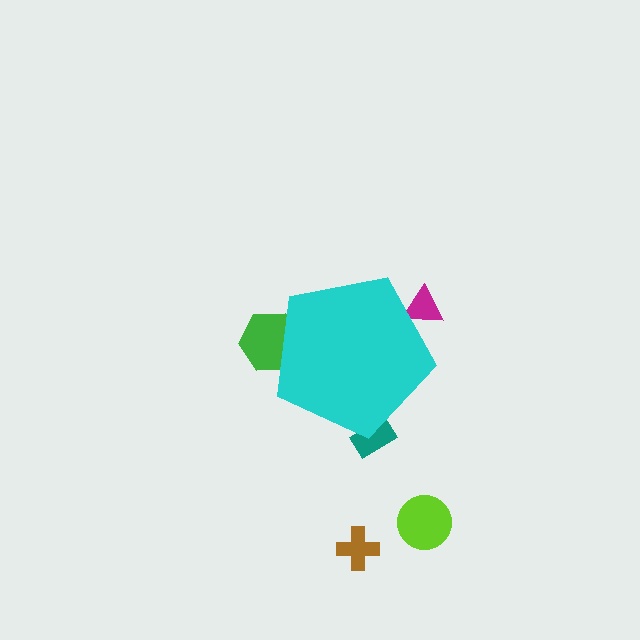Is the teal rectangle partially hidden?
Yes, the teal rectangle is partially hidden behind the cyan pentagon.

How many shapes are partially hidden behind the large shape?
3 shapes are partially hidden.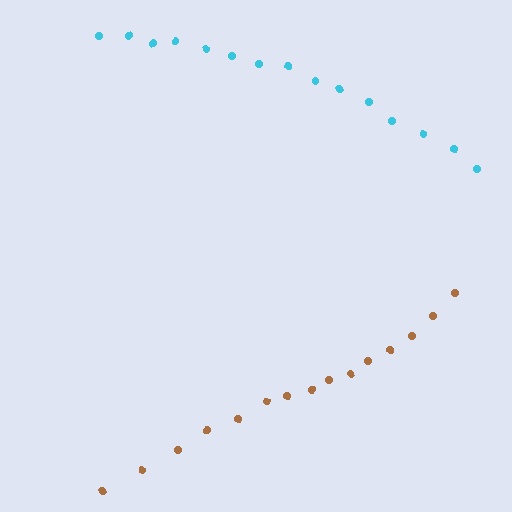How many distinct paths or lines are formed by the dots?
There are 2 distinct paths.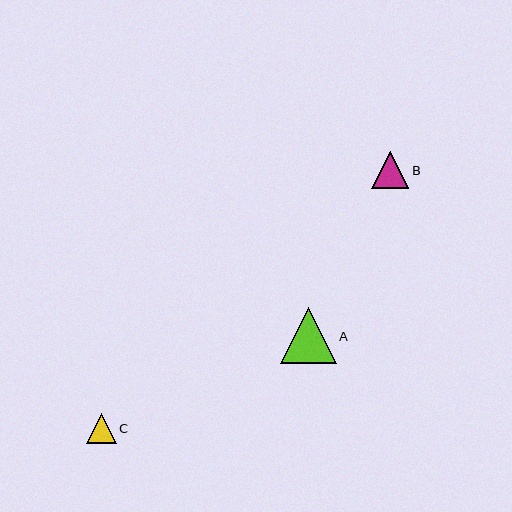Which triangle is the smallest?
Triangle C is the smallest with a size of approximately 30 pixels.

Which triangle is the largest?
Triangle A is the largest with a size of approximately 56 pixels.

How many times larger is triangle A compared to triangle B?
Triangle A is approximately 1.5 times the size of triangle B.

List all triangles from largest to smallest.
From largest to smallest: A, B, C.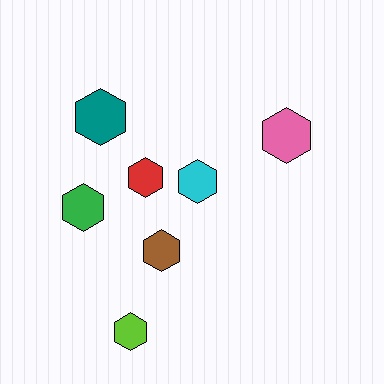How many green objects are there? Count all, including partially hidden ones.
There is 1 green object.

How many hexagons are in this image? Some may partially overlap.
There are 7 hexagons.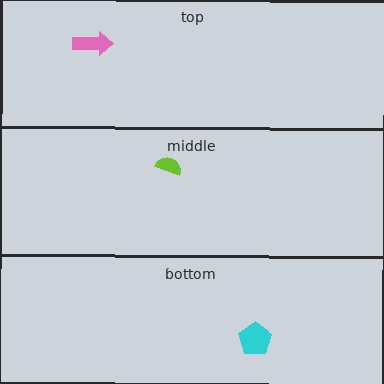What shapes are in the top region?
The pink arrow.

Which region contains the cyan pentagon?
The bottom region.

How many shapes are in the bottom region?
1.